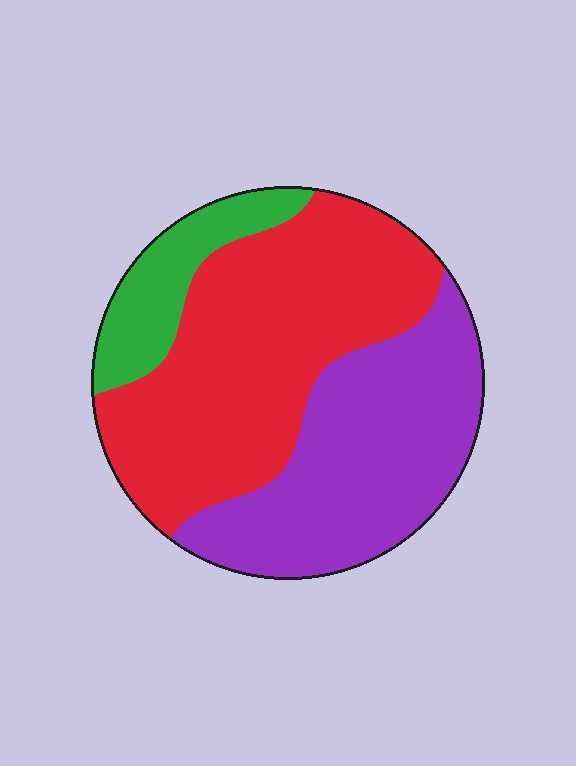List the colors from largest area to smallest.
From largest to smallest: red, purple, green.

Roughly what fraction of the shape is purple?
Purple covers around 40% of the shape.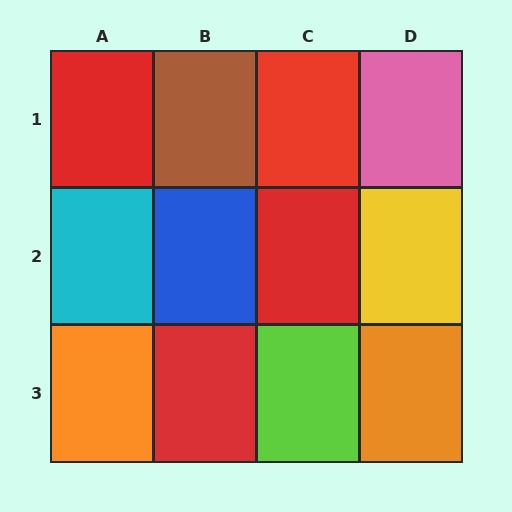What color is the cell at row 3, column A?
Orange.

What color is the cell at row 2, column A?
Cyan.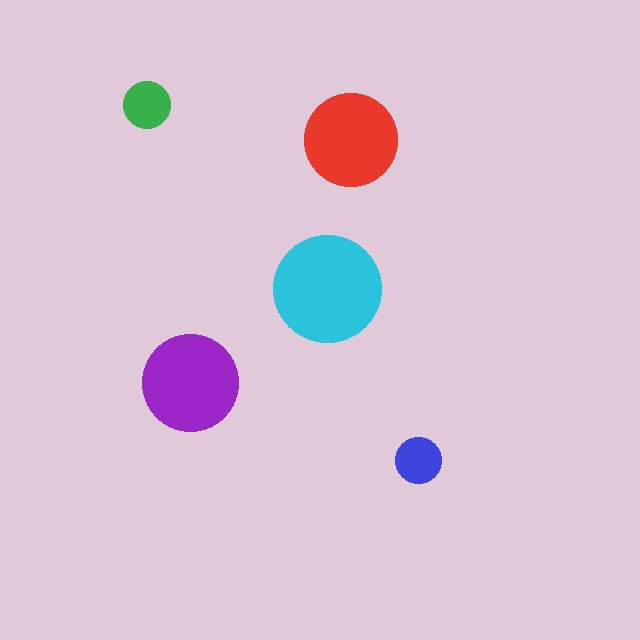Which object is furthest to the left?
The green circle is leftmost.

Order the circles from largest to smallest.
the cyan one, the purple one, the red one, the green one, the blue one.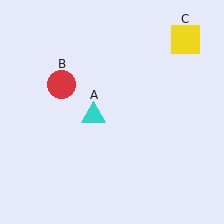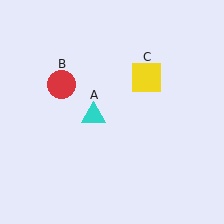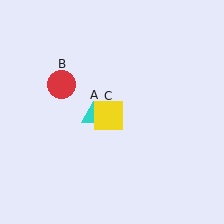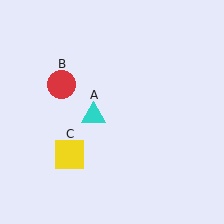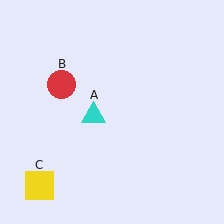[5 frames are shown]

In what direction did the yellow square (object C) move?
The yellow square (object C) moved down and to the left.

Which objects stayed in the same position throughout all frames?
Cyan triangle (object A) and red circle (object B) remained stationary.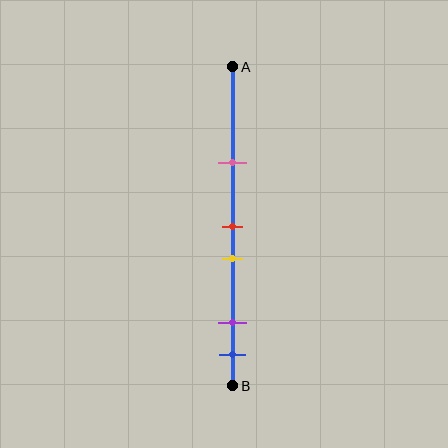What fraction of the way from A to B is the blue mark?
The blue mark is approximately 90% (0.9) of the way from A to B.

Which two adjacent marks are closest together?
The red and yellow marks are the closest adjacent pair.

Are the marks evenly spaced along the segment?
No, the marks are not evenly spaced.